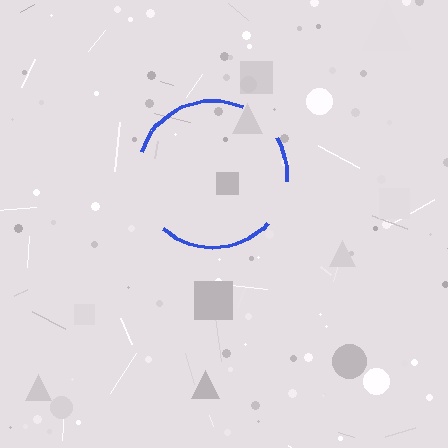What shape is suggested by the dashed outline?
The dashed outline suggests a circle.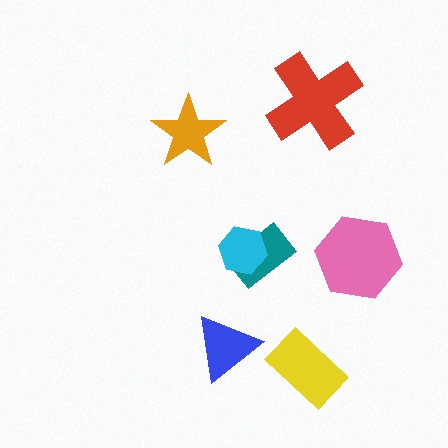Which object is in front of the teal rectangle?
The cyan hexagon is in front of the teal rectangle.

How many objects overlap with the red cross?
0 objects overlap with the red cross.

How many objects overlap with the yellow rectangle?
0 objects overlap with the yellow rectangle.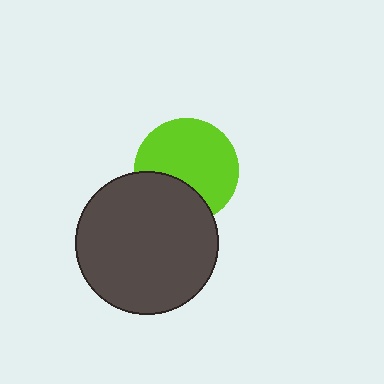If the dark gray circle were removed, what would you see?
You would see the complete lime circle.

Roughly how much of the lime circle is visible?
Most of it is visible (roughly 70%).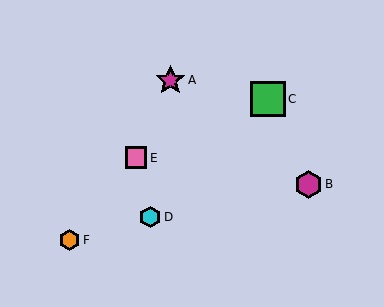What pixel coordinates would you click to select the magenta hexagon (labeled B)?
Click at (308, 184) to select the magenta hexagon B.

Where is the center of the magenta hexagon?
The center of the magenta hexagon is at (308, 184).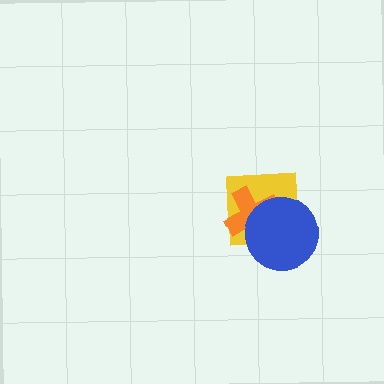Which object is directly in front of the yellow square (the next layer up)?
The orange cross is directly in front of the yellow square.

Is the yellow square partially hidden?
Yes, it is partially covered by another shape.